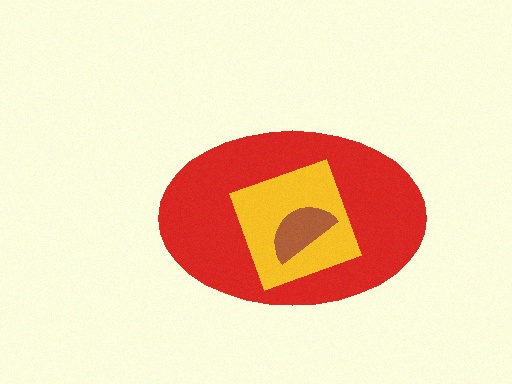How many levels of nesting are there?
3.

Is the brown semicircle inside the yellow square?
Yes.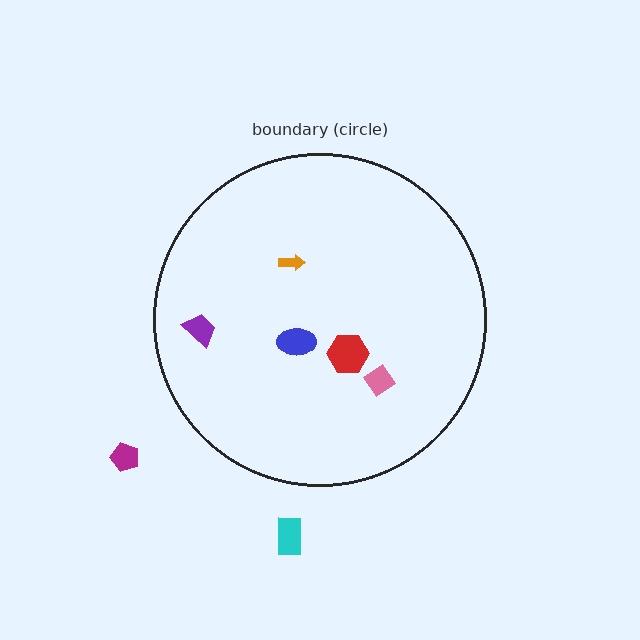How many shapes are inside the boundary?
5 inside, 2 outside.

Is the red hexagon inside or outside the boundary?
Inside.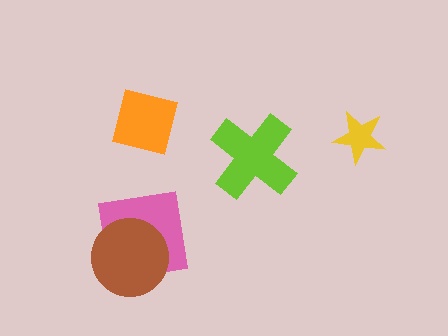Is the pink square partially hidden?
Yes, it is partially covered by another shape.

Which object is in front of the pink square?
The brown circle is in front of the pink square.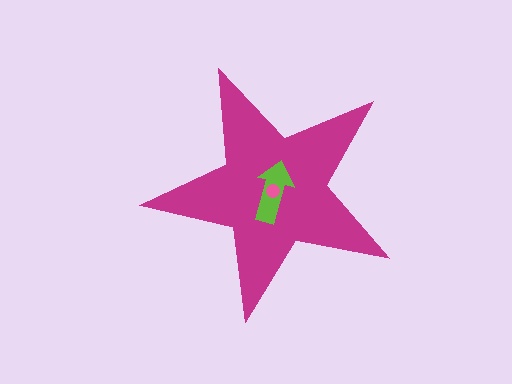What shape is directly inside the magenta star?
The lime arrow.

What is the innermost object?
The pink circle.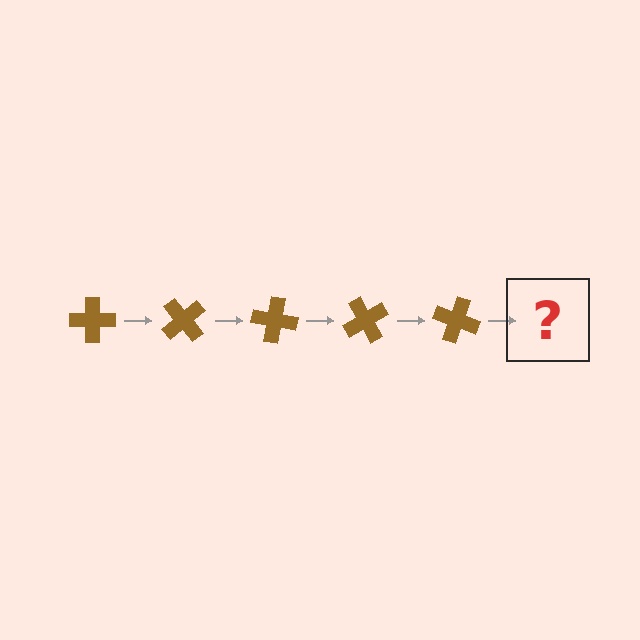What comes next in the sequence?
The next element should be a brown cross rotated 250 degrees.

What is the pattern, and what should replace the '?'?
The pattern is that the cross rotates 50 degrees each step. The '?' should be a brown cross rotated 250 degrees.